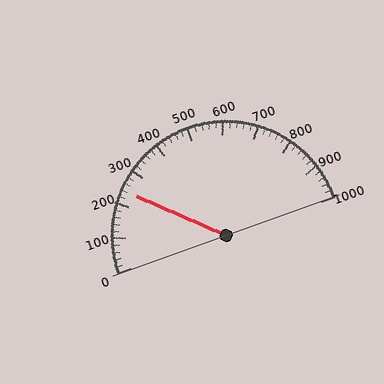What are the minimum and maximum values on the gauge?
The gauge ranges from 0 to 1000.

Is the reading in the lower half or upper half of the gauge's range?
The reading is in the lower half of the range (0 to 1000).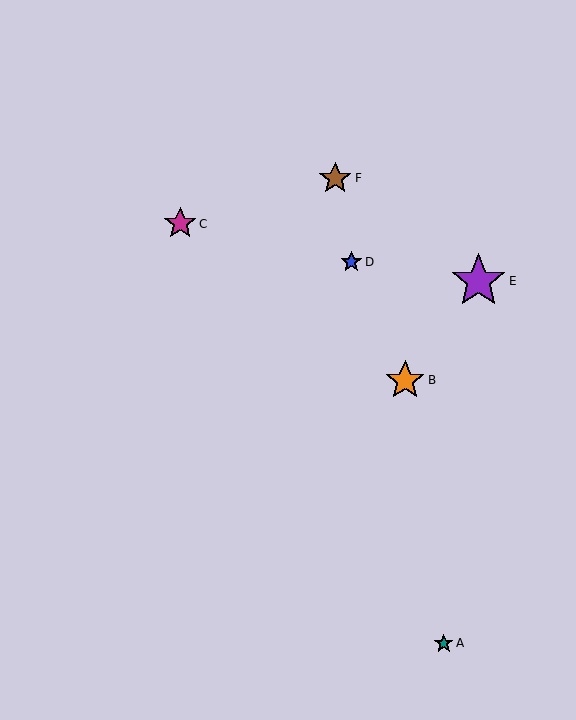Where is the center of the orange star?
The center of the orange star is at (405, 380).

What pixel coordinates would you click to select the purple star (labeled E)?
Click at (479, 281) to select the purple star E.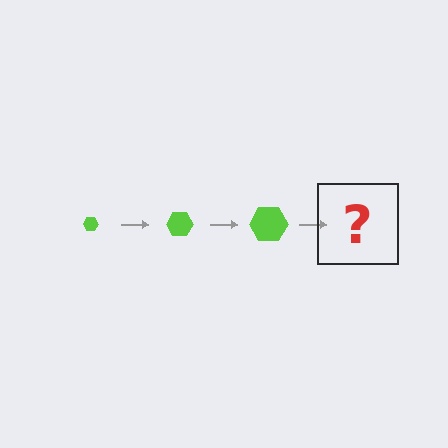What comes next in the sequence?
The next element should be a lime hexagon, larger than the previous one.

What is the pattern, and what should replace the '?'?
The pattern is that the hexagon gets progressively larger each step. The '?' should be a lime hexagon, larger than the previous one.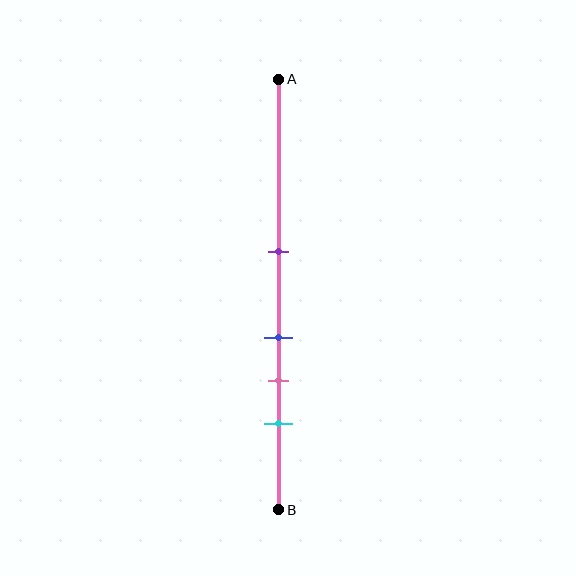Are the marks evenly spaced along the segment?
No, the marks are not evenly spaced.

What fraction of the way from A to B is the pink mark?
The pink mark is approximately 70% (0.7) of the way from A to B.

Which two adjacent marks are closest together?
The blue and pink marks are the closest adjacent pair.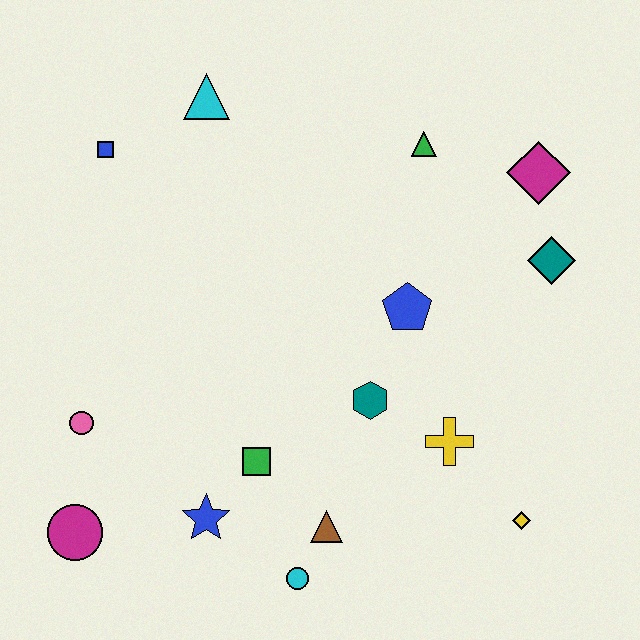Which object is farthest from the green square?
The magenta diamond is farthest from the green square.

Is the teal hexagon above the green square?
Yes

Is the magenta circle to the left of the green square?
Yes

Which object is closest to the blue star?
The green square is closest to the blue star.